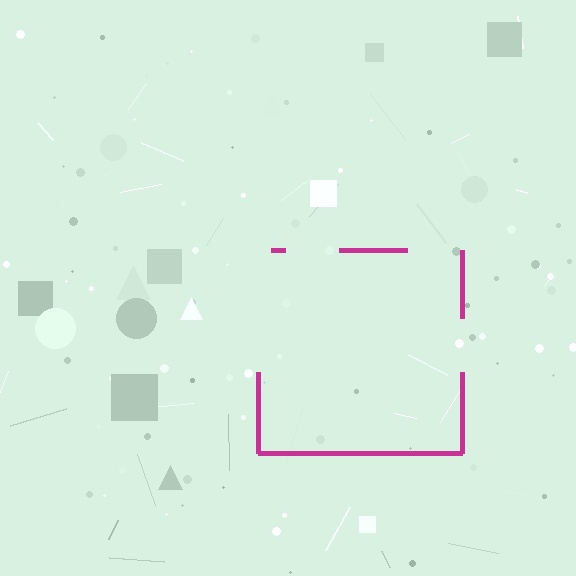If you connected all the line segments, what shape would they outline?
They would outline a square.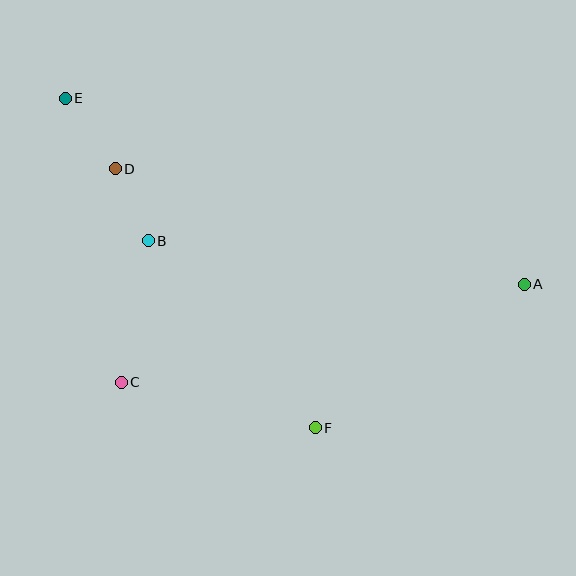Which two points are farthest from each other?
Points A and E are farthest from each other.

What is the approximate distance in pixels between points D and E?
The distance between D and E is approximately 87 pixels.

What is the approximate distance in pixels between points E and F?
The distance between E and F is approximately 414 pixels.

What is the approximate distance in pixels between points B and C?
The distance between B and C is approximately 144 pixels.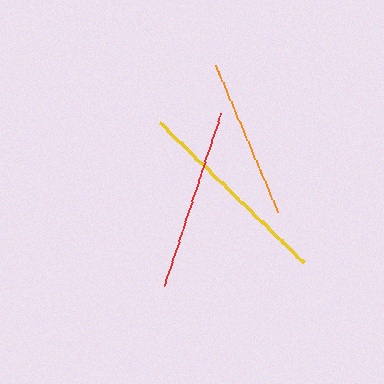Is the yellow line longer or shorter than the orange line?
The yellow line is longer than the orange line.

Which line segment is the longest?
The yellow line is the longest at approximately 201 pixels.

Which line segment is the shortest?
The orange line is the shortest at approximately 160 pixels.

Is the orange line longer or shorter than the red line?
The red line is longer than the orange line.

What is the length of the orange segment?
The orange segment is approximately 160 pixels long.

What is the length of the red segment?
The red segment is approximately 181 pixels long.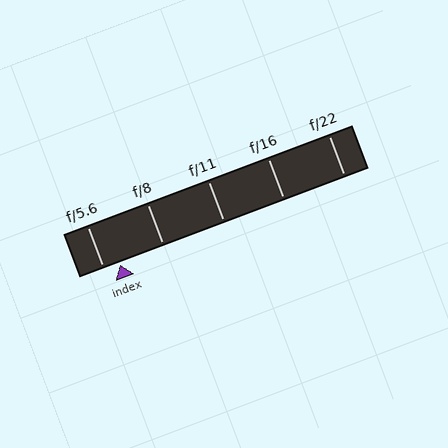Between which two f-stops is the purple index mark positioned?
The index mark is between f/5.6 and f/8.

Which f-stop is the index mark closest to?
The index mark is closest to f/5.6.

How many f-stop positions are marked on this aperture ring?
There are 5 f-stop positions marked.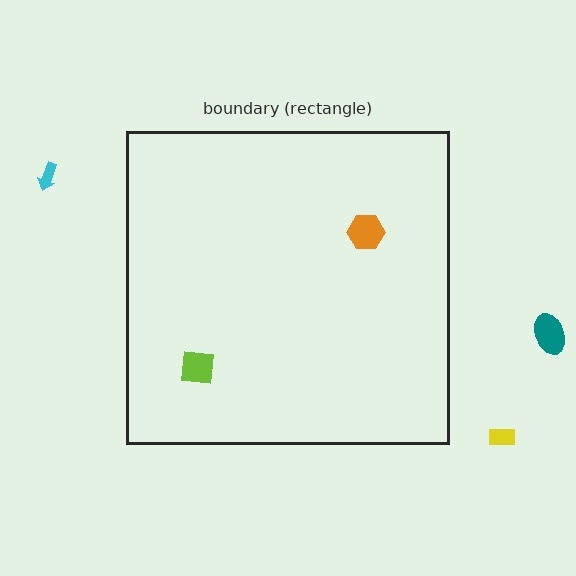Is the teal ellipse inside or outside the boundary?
Outside.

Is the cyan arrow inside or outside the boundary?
Outside.